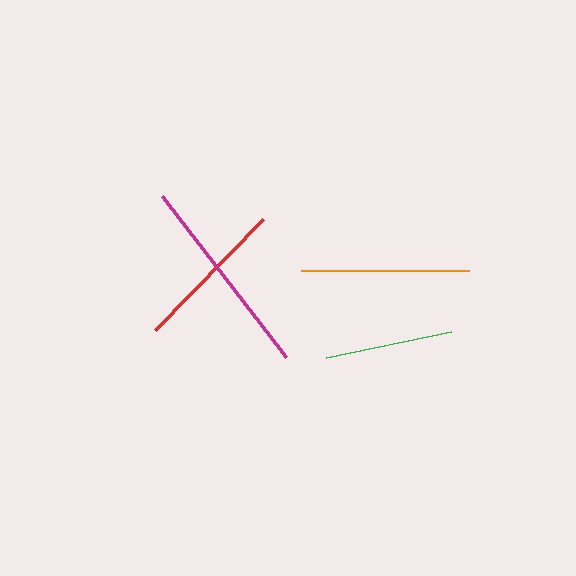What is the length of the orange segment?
The orange segment is approximately 168 pixels long.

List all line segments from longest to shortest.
From longest to shortest: magenta, orange, red, green.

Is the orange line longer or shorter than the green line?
The orange line is longer than the green line.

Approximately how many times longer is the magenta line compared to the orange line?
The magenta line is approximately 1.2 times the length of the orange line.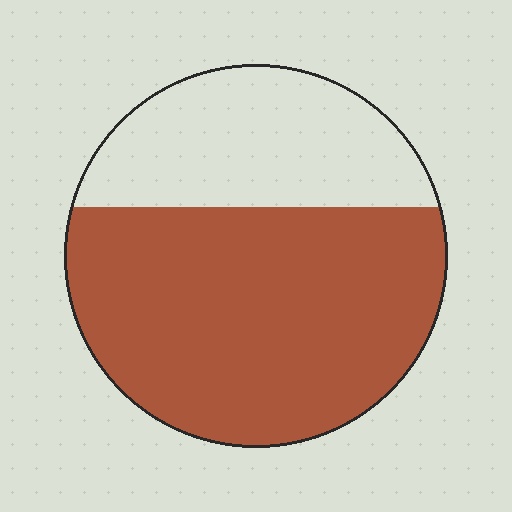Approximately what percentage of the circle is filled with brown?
Approximately 65%.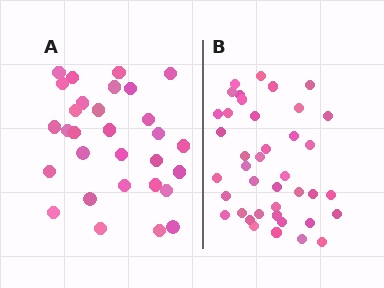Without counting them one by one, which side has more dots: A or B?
Region B (the right region) has more dots.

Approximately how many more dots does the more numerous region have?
Region B has roughly 10 or so more dots than region A.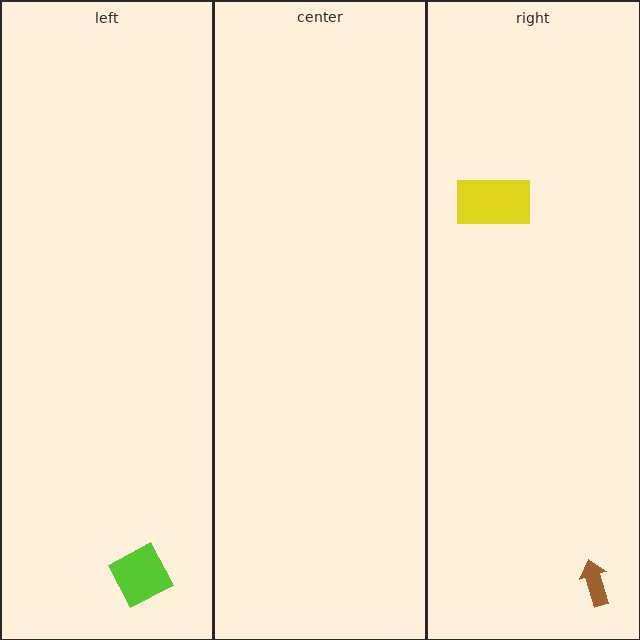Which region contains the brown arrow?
The right region.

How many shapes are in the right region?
2.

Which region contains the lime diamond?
The left region.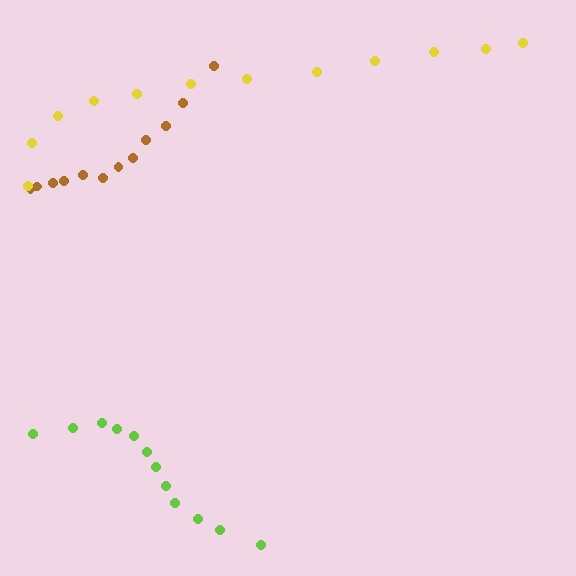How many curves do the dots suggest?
There are 3 distinct paths.